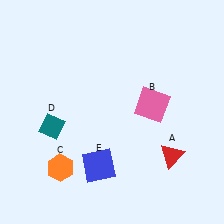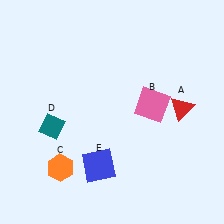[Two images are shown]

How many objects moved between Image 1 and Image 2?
1 object moved between the two images.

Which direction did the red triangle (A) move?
The red triangle (A) moved up.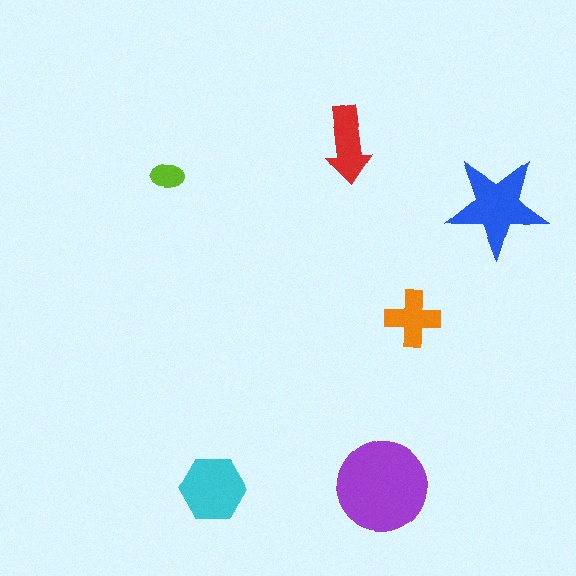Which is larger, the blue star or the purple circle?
The purple circle.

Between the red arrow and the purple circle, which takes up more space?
The purple circle.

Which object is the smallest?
The lime ellipse.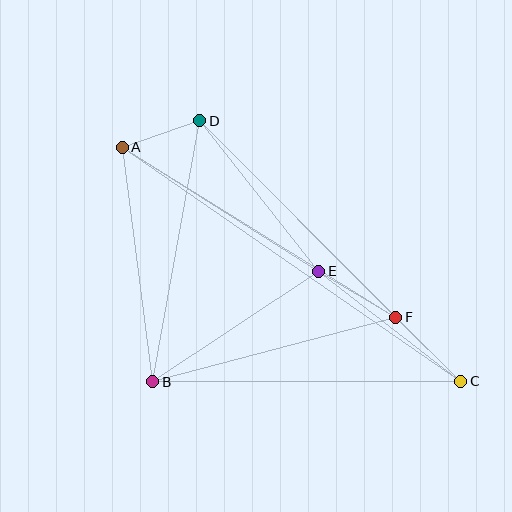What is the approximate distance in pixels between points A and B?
The distance between A and B is approximately 236 pixels.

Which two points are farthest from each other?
Points A and C are farthest from each other.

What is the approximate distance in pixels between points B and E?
The distance between B and E is approximately 199 pixels.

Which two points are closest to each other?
Points A and D are closest to each other.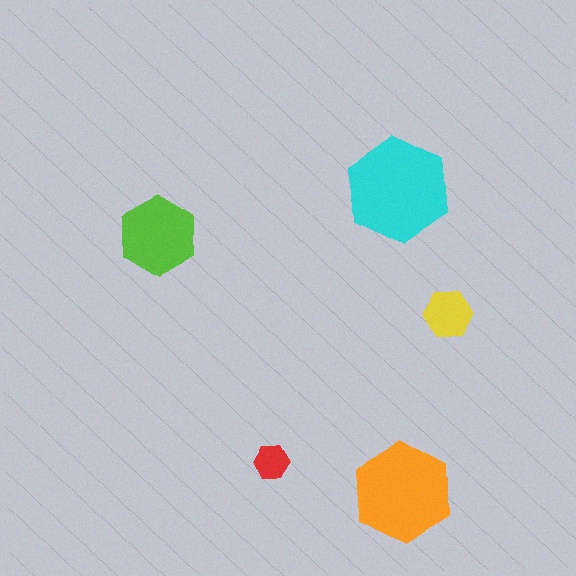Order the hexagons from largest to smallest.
the cyan one, the orange one, the lime one, the yellow one, the red one.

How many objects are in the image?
There are 5 objects in the image.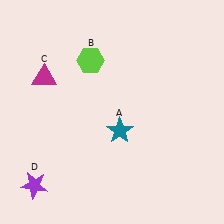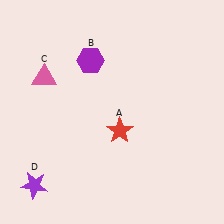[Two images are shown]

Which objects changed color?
A changed from teal to red. B changed from lime to purple. C changed from magenta to pink.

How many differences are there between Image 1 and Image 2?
There are 3 differences between the two images.